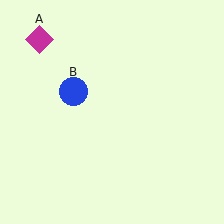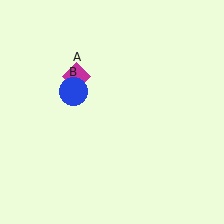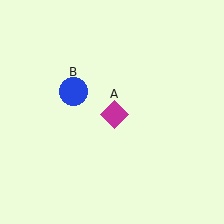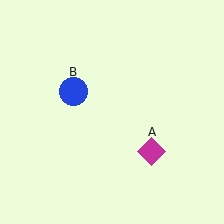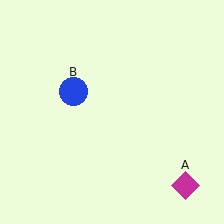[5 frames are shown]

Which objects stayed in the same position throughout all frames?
Blue circle (object B) remained stationary.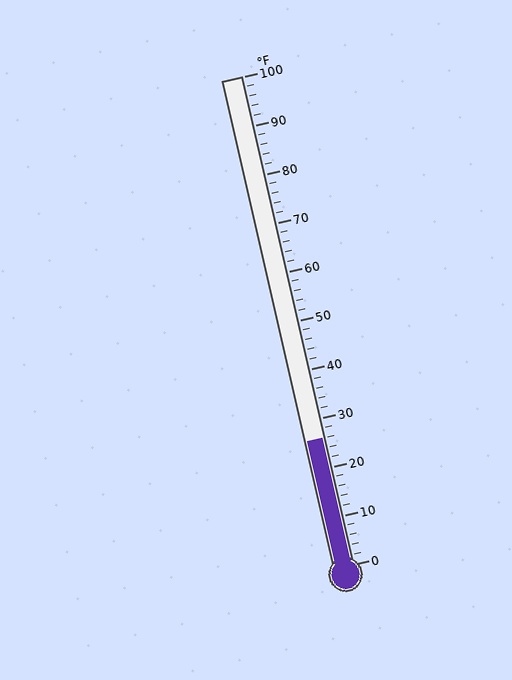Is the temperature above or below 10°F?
The temperature is above 10°F.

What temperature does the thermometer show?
The thermometer shows approximately 26°F.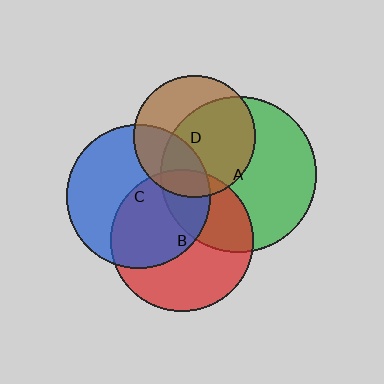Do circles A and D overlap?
Yes.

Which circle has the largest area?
Circle A (green).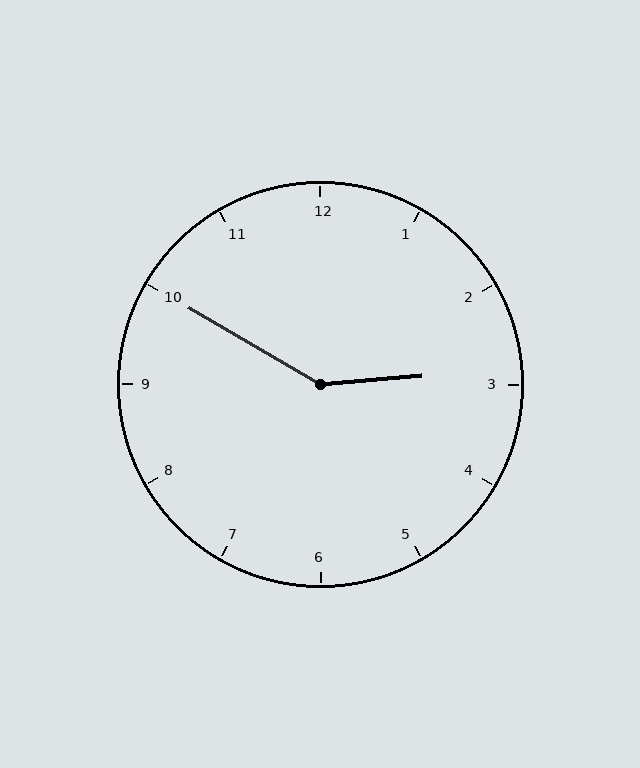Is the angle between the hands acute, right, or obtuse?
It is obtuse.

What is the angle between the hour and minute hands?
Approximately 145 degrees.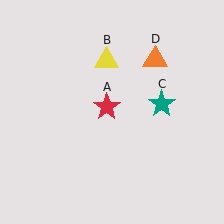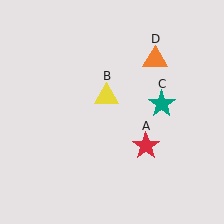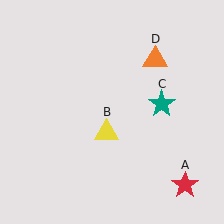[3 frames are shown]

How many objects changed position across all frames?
2 objects changed position: red star (object A), yellow triangle (object B).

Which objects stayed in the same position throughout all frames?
Teal star (object C) and orange triangle (object D) remained stationary.